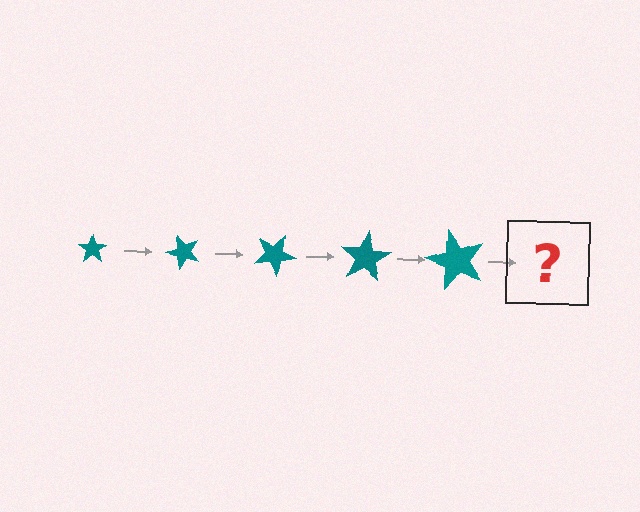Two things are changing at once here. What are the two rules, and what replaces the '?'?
The two rules are that the star grows larger each step and it rotates 50 degrees each step. The '?' should be a star, larger than the previous one and rotated 250 degrees from the start.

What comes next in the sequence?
The next element should be a star, larger than the previous one and rotated 250 degrees from the start.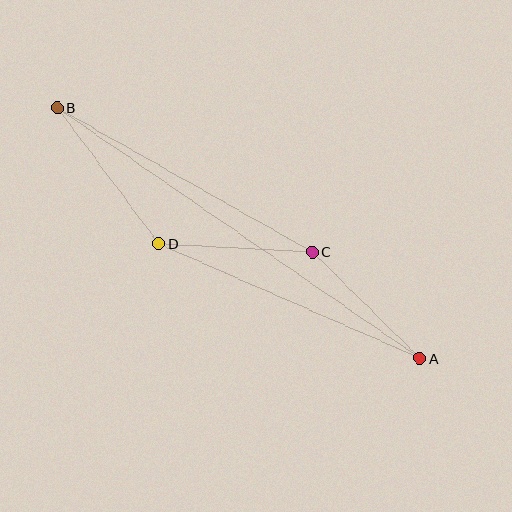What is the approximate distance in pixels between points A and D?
The distance between A and D is approximately 285 pixels.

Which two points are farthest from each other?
Points A and B are farthest from each other.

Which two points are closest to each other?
Points A and C are closest to each other.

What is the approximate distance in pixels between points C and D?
The distance between C and D is approximately 153 pixels.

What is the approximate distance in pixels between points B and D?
The distance between B and D is approximately 170 pixels.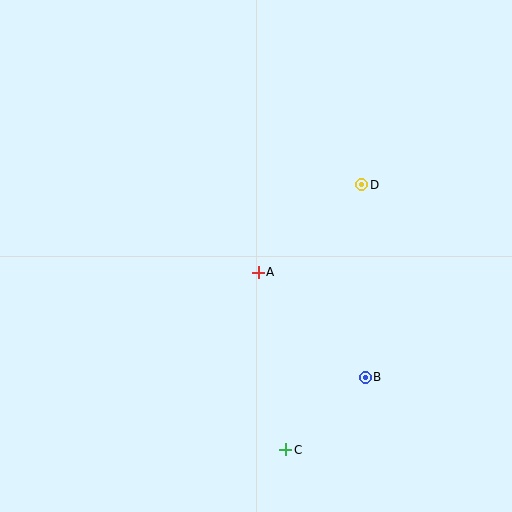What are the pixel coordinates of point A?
Point A is at (258, 272).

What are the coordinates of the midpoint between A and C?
The midpoint between A and C is at (272, 361).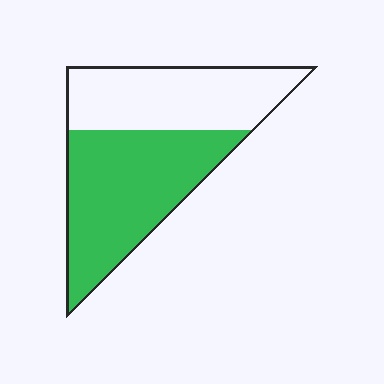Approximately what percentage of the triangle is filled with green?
Approximately 55%.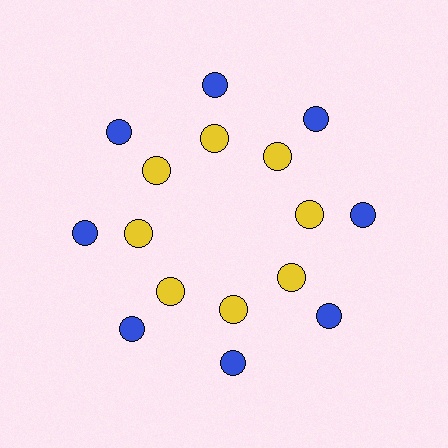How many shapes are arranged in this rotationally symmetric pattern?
There are 16 shapes, arranged in 8 groups of 2.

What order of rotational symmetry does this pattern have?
This pattern has 8-fold rotational symmetry.